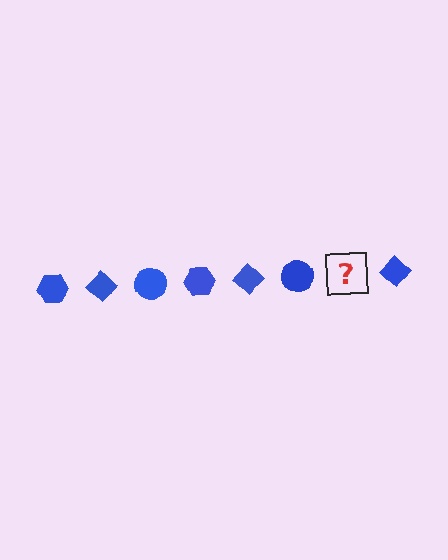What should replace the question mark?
The question mark should be replaced with a blue hexagon.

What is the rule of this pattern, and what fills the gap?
The rule is that the pattern cycles through hexagon, diamond, circle shapes in blue. The gap should be filled with a blue hexagon.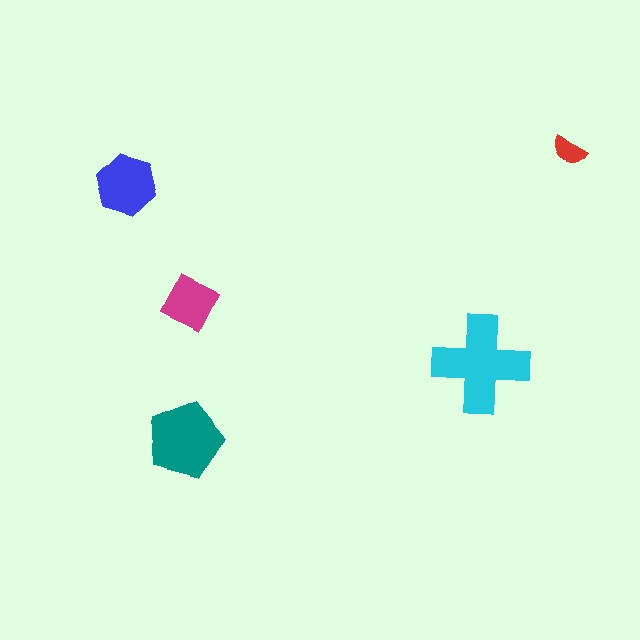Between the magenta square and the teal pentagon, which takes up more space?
The teal pentagon.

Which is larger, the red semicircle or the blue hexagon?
The blue hexagon.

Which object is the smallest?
The red semicircle.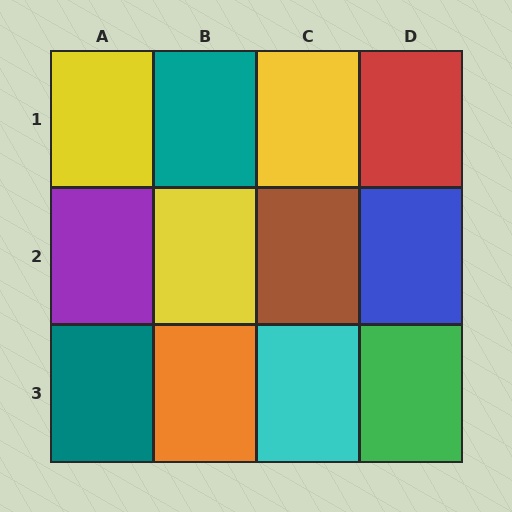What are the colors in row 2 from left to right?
Purple, yellow, brown, blue.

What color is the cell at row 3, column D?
Green.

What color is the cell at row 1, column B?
Teal.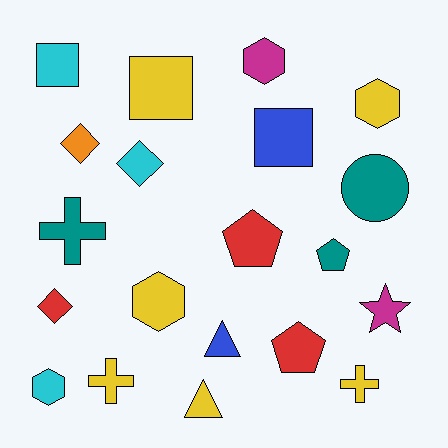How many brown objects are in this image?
There are no brown objects.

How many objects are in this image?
There are 20 objects.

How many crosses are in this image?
There are 3 crosses.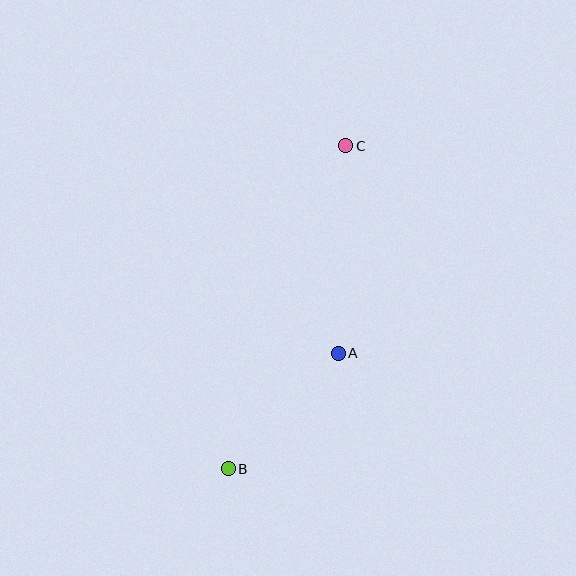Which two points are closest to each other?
Points A and B are closest to each other.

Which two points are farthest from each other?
Points B and C are farthest from each other.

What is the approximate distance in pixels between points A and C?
The distance between A and C is approximately 208 pixels.